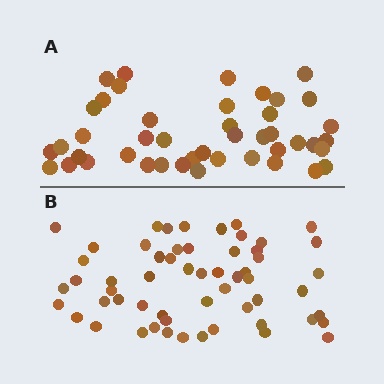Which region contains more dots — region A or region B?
Region B (the bottom region) has more dots.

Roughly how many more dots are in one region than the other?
Region B has approximately 15 more dots than region A.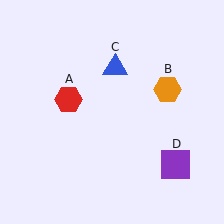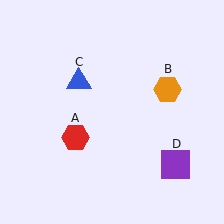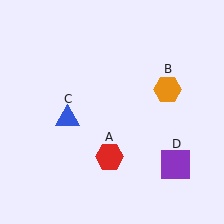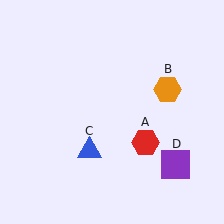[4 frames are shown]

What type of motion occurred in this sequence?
The red hexagon (object A), blue triangle (object C) rotated counterclockwise around the center of the scene.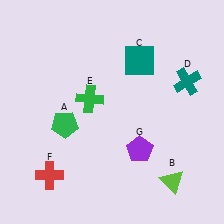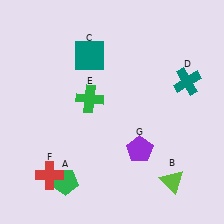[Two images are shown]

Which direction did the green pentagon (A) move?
The green pentagon (A) moved down.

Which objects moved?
The objects that moved are: the green pentagon (A), the teal square (C).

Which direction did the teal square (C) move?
The teal square (C) moved left.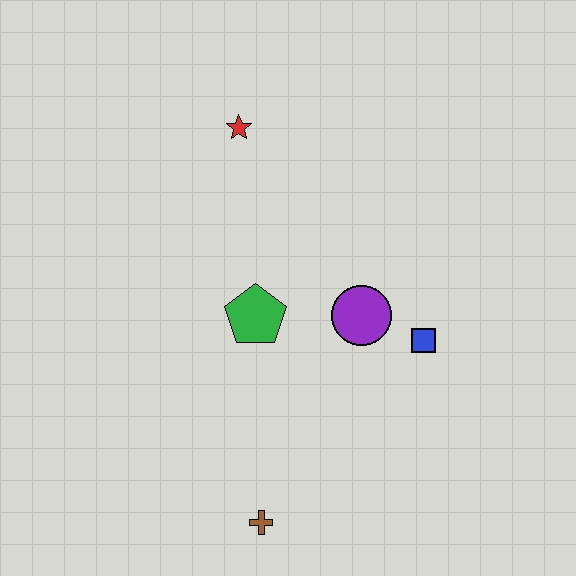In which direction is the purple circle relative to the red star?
The purple circle is below the red star.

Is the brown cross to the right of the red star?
Yes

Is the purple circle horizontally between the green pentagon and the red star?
No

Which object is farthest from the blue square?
The red star is farthest from the blue square.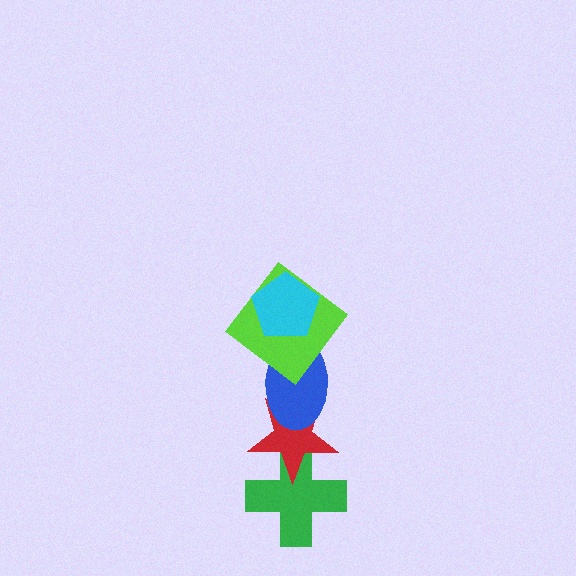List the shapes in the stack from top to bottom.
From top to bottom: the cyan pentagon, the lime diamond, the blue ellipse, the red star, the green cross.